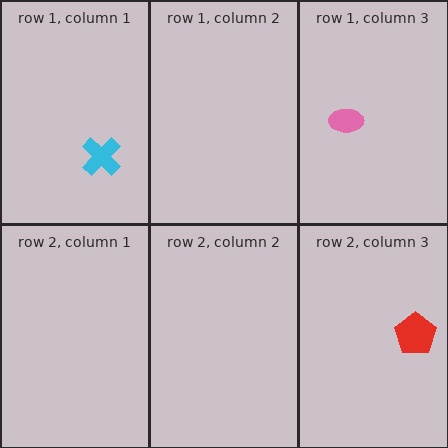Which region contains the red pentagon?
The row 2, column 3 region.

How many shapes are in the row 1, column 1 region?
1.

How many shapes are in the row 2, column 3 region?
1.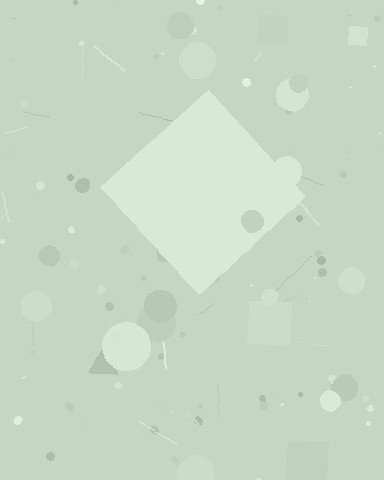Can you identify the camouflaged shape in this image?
The camouflaged shape is a diamond.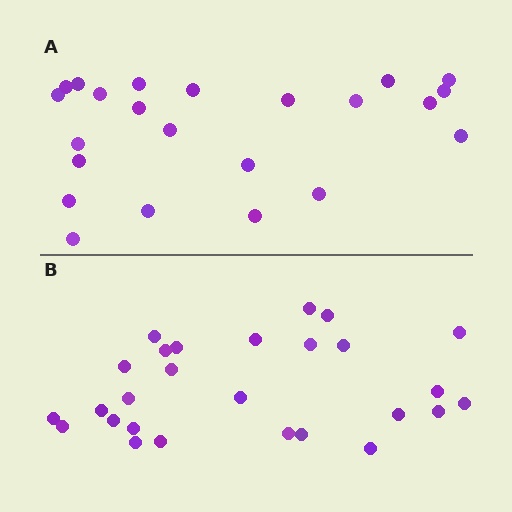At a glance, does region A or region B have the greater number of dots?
Region B (the bottom region) has more dots.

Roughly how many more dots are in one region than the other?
Region B has about 4 more dots than region A.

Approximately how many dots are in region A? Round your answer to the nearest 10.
About 20 dots. (The exact count is 23, which rounds to 20.)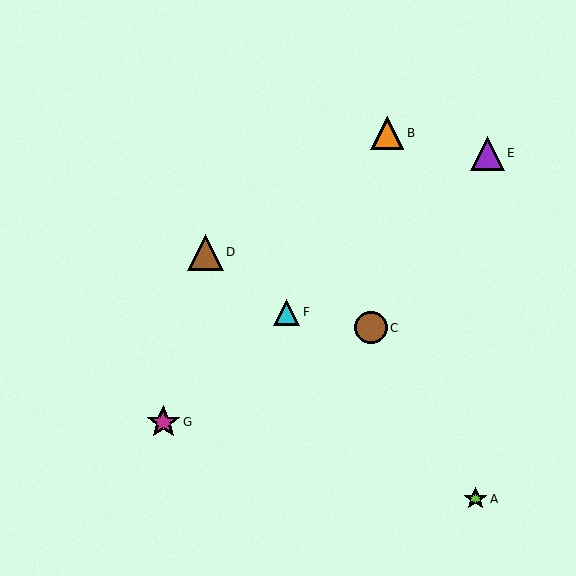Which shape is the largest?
The brown triangle (labeled D) is the largest.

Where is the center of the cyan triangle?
The center of the cyan triangle is at (287, 312).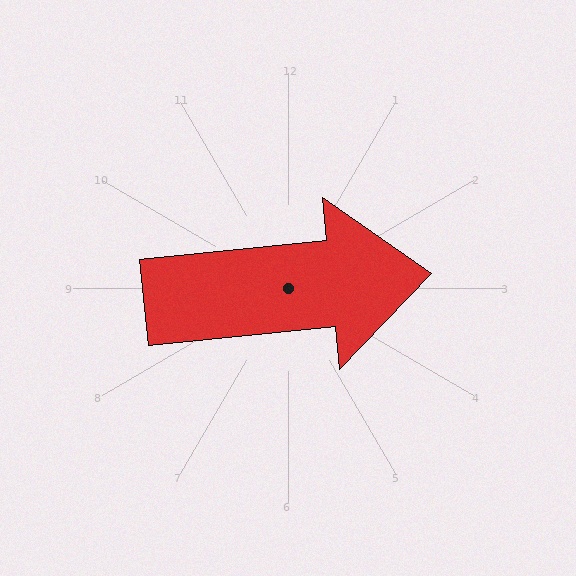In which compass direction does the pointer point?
East.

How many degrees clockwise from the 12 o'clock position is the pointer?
Approximately 84 degrees.